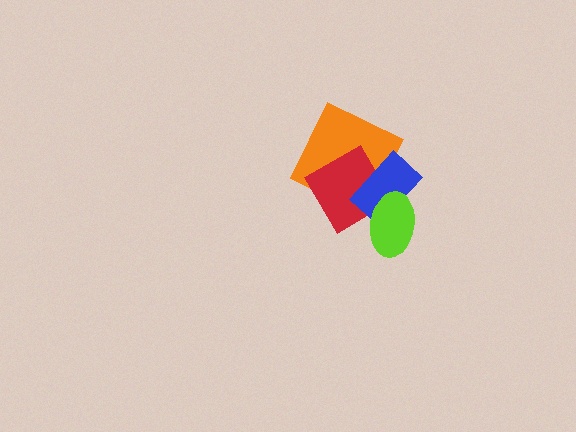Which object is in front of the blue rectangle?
The lime ellipse is in front of the blue rectangle.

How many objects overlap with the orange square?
2 objects overlap with the orange square.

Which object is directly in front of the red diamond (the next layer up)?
The blue rectangle is directly in front of the red diamond.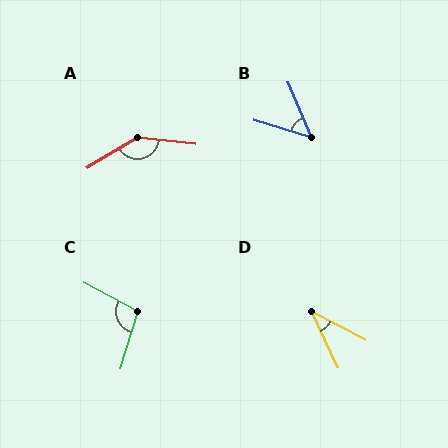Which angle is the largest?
A, at approximately 143 degrees.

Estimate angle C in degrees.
Approximately 101 degrees.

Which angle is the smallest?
D, at approximately 37 degrees.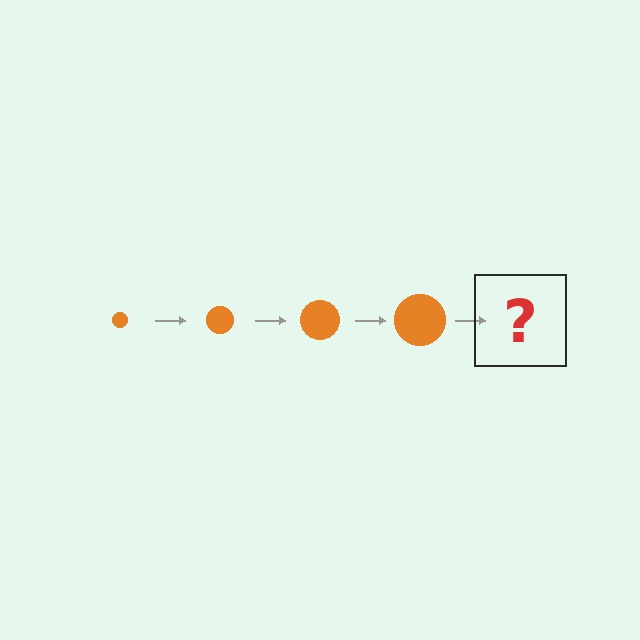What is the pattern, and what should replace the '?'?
The pattern is that the circle gets progressively larger each step. The '?' should be an orange circle, larger than the previous one.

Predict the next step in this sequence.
The next step is an orange circle, larger than the previous one.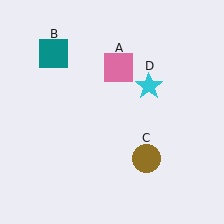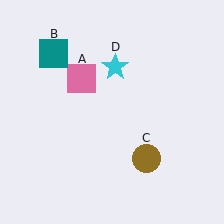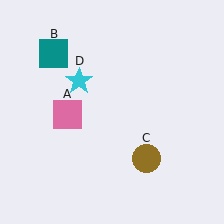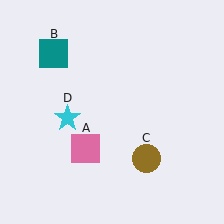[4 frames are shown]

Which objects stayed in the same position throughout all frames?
Teal square (object B) and brown circle (object C) remained stationary.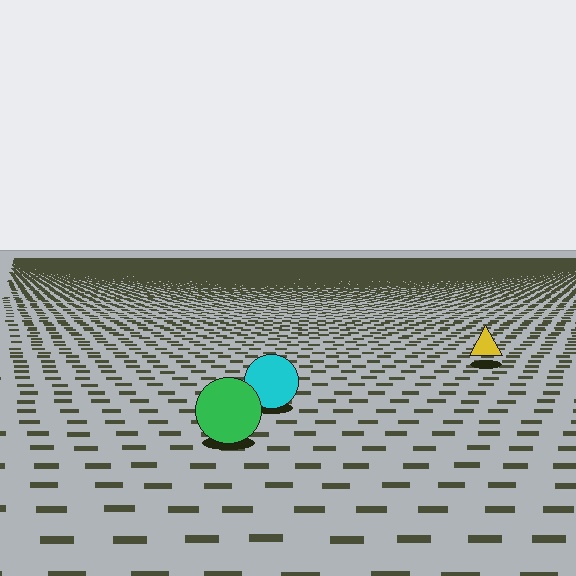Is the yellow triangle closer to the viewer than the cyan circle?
No. The cyan circle is closer — you can tell from the texture gradient: the ground texture is coarser near it.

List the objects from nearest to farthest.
From nearest to farthest: the green circle, the cyan circle, the yellow triangle.